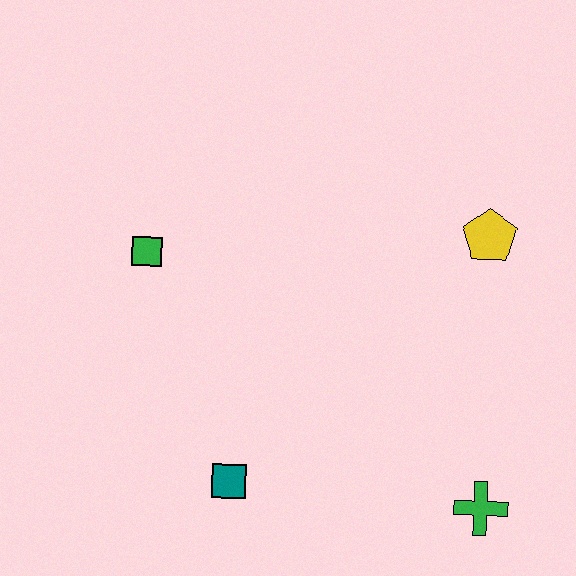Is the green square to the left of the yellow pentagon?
Yes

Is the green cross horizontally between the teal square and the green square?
No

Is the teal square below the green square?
Yes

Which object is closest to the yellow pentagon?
The green cross is closest to the yellow pentagon.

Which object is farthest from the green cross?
The green square is farthest from the green cross.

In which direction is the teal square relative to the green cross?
The teal square is to the left of the green cross.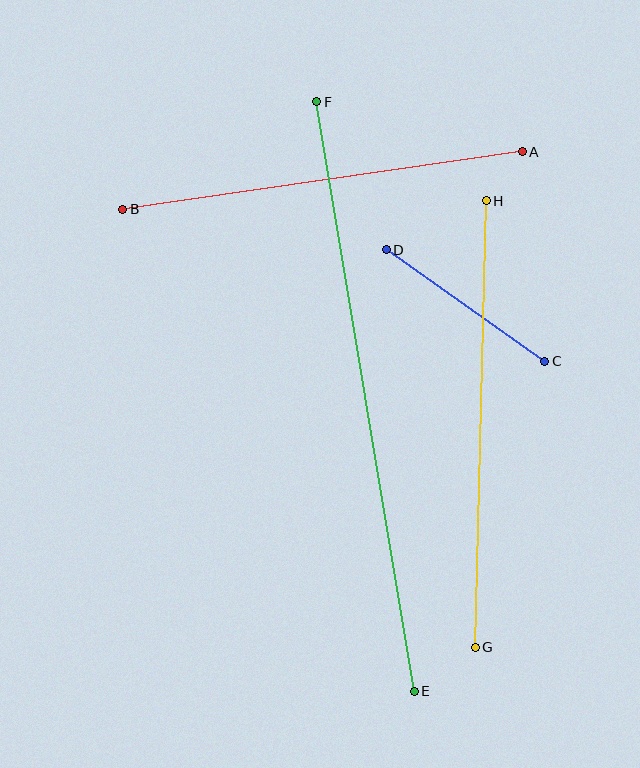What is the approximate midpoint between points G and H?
The midpoint is at approximately (481, 424) pixels.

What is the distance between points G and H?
The distance is approximately 447 pixels.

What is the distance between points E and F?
The distance is approximately 598 pixels.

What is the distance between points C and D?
The distance is approximately 193 pixels.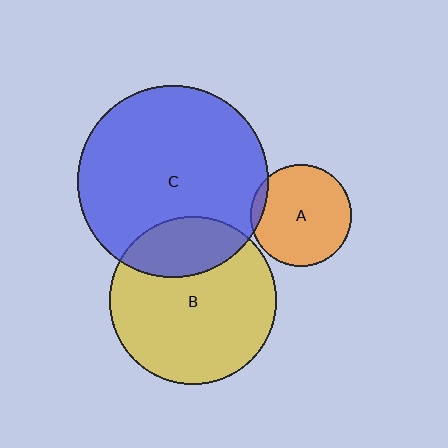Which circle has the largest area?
Circle C (blue).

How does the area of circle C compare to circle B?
Approximately 1.3 times.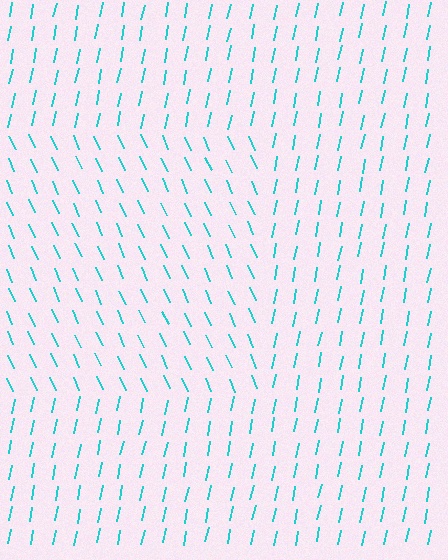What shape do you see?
I see a rectangle.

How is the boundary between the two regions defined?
The boundary is defined purely by a change in line orientation (approximately 35 degrees difference). All lines are the same color and thickness.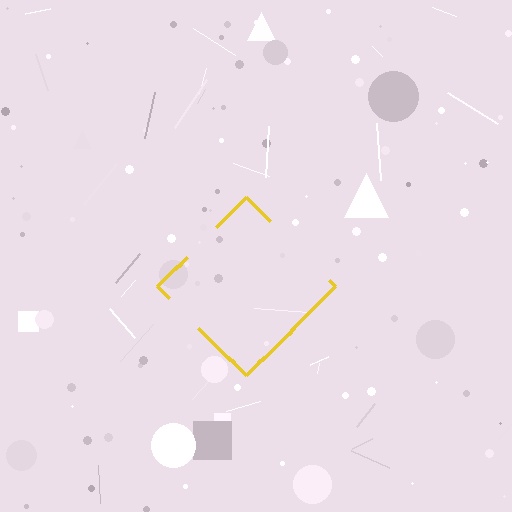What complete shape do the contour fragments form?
The contour fragments form a diamond.